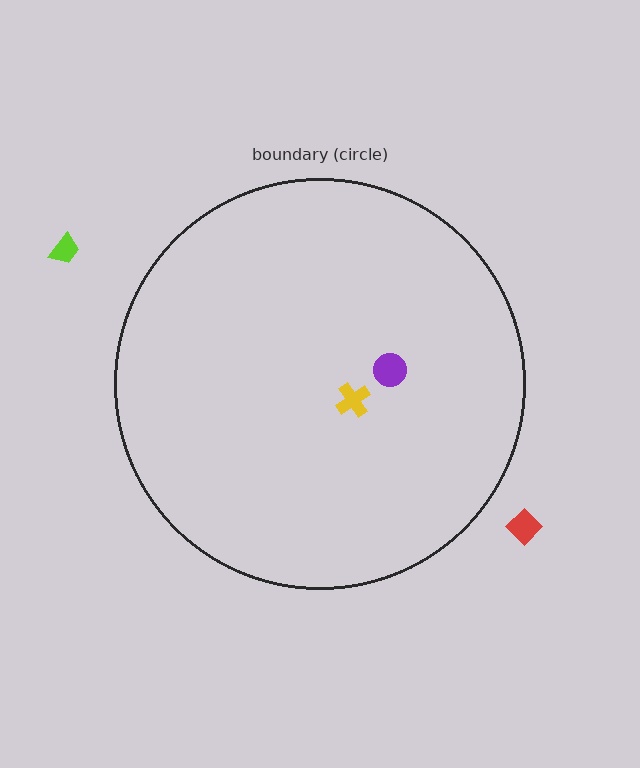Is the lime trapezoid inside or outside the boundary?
Outside.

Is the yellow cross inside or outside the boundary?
Inside.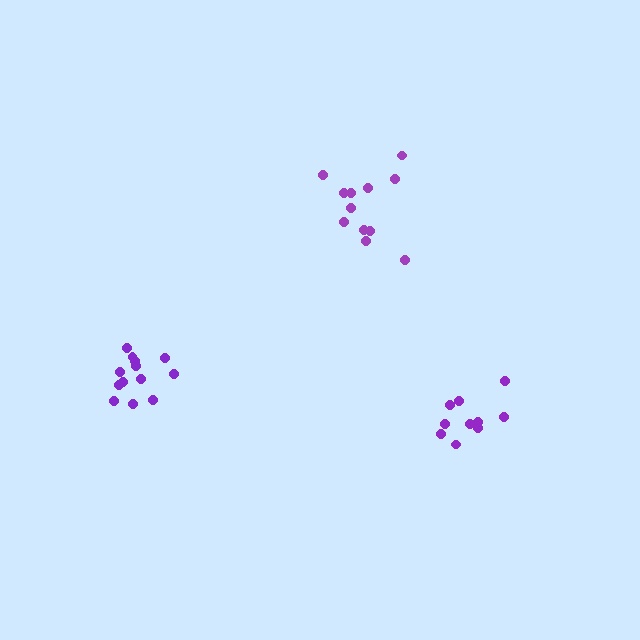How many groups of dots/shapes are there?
There are 3 groups.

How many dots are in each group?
Group 1: 12 dots, Group 2: 10 dots, Group 3: 13 dots (35 total).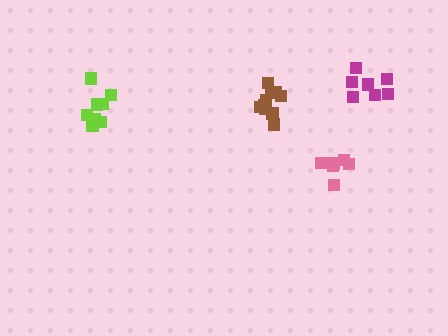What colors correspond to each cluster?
The clusters are colored: lime, magenta, pink, brown.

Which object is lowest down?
The pink cluster is bottommost.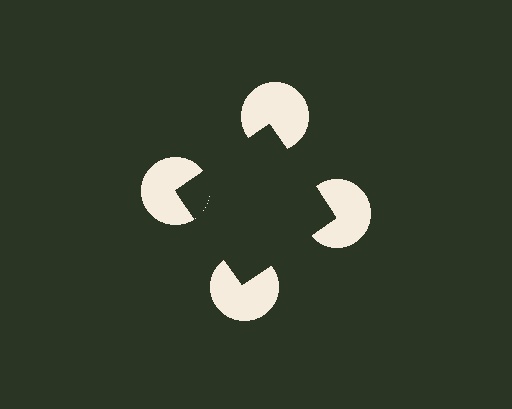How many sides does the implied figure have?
4 sides.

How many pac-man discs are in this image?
There are 4 — one at each vertex of the illusory square.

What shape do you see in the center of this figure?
An illusory square — its edges are inferred from the aligned wedge cuts in the pac-man discs, not physically drawn.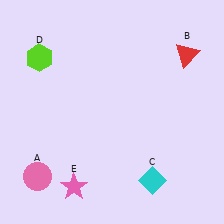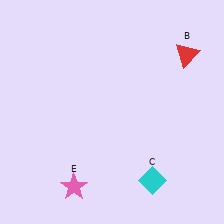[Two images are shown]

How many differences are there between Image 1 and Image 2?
There are 2 differences between the two images.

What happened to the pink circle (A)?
The pink circle (A) was removed in Image 2. It was in the bottom-left area of Image 1.